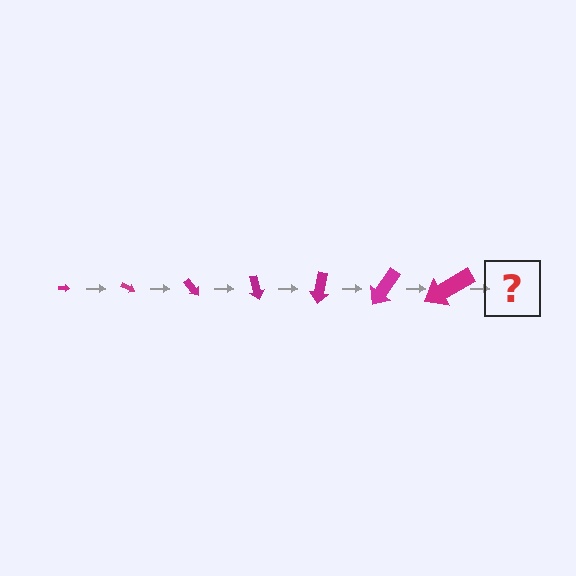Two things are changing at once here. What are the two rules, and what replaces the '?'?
The two rules are that the arrow grows larger each step and it rotates 25 degrees each step. The '?' should be an arrow, larger than the previous one and rotated 175 degrees from the start.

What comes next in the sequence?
The next element should be an arrow, larger than the previous one and rotated 175 degrees from the start.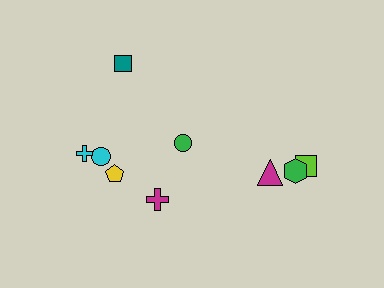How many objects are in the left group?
There are 6 objects.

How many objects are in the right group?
There are 3 objects.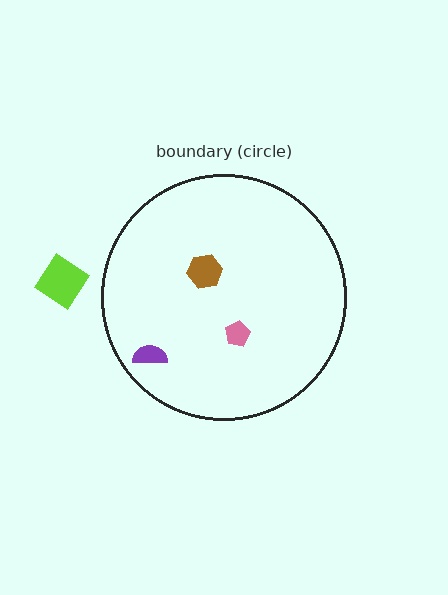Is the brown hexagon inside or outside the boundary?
Inside.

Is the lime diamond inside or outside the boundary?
Outside.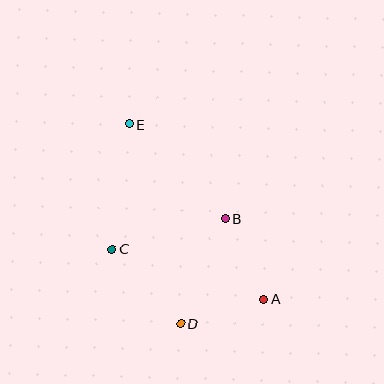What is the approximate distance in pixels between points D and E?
The distance between D and E is approximately 206 pixels.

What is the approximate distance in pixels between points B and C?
The distance between B and C is approximately 118 pixels.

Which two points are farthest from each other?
Points A and E are farthest from each other.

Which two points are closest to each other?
Points A and D are closest to each other.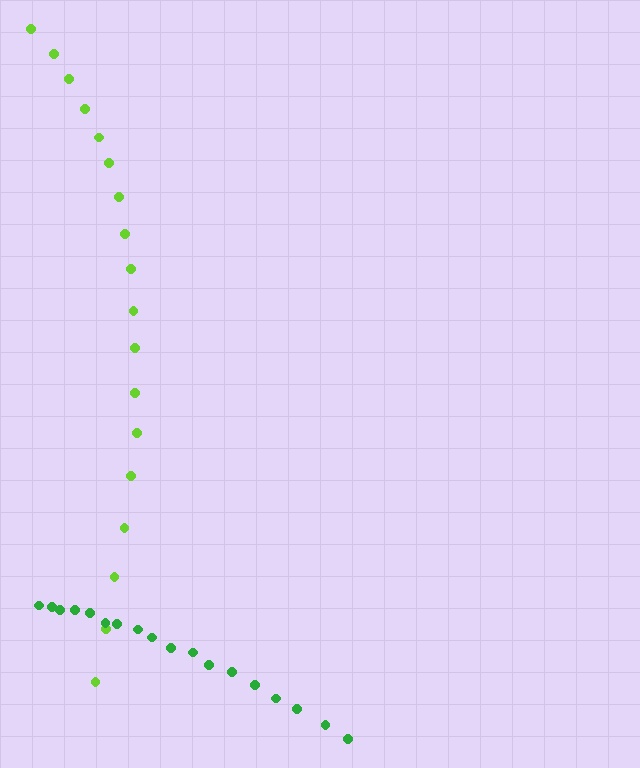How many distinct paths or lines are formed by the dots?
There are 2 distinct paths.